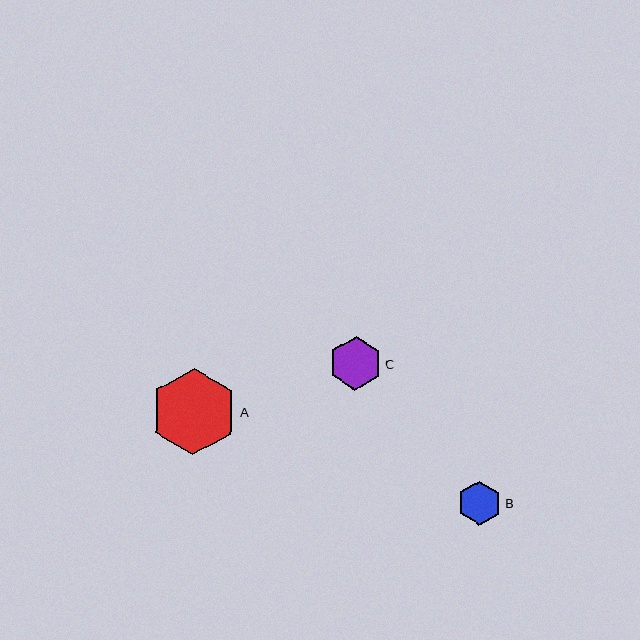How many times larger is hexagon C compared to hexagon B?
Hexagon C is approximately 1.2 times the size of hexagon B.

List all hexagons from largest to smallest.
From largest to smallest: A, C, B.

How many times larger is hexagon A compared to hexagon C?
Hexagon A is approximately 1.6 times the size of hexagon C.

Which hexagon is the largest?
Hexagon A is the largest with a size of approximately 87 pixels.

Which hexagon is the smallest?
Hexagon B is the smallest with a size of approximately 44 pixels.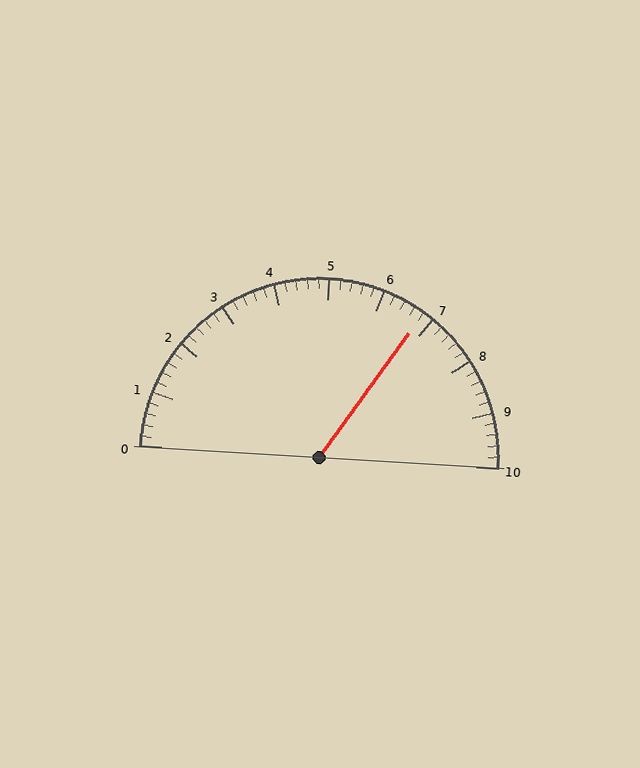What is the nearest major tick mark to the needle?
The nearest major tick mark is 7.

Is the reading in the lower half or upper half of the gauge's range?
The reading is in the upper half of the range (0 to 10).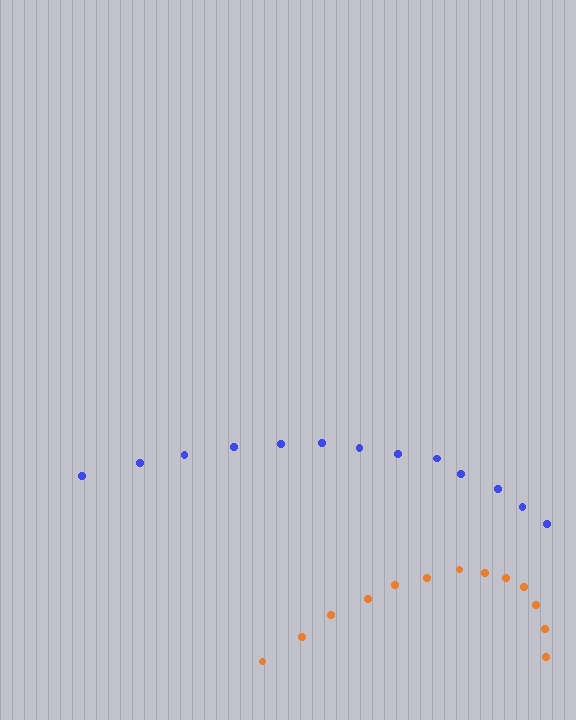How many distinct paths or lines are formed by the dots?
There are 2 distinct paths.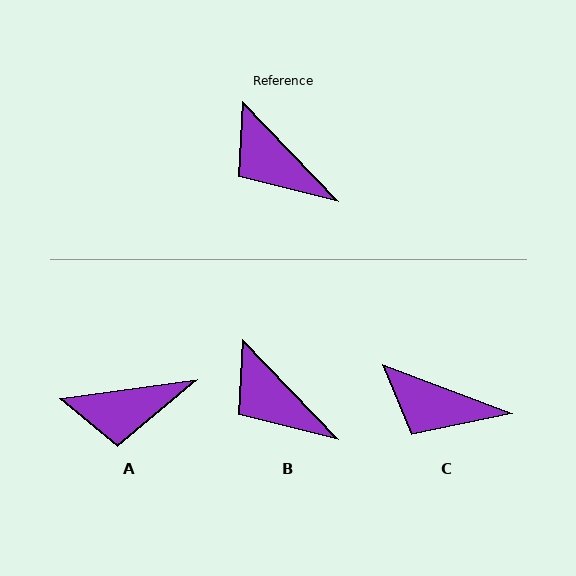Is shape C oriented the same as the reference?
No, it is off by about 26 degrees.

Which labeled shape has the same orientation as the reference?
B.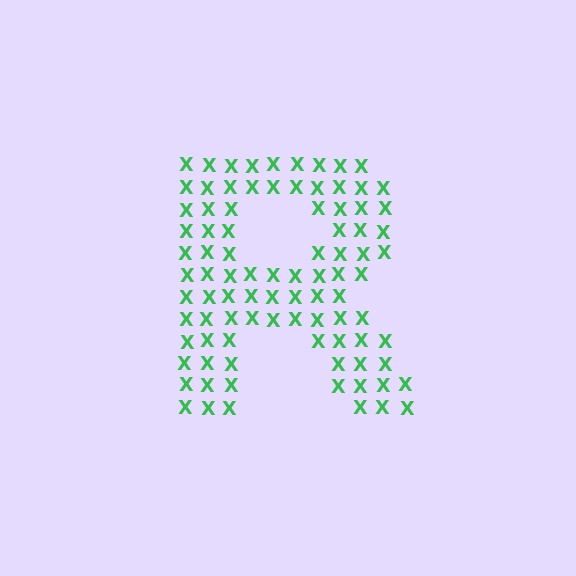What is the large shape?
The large shape is the letter R.